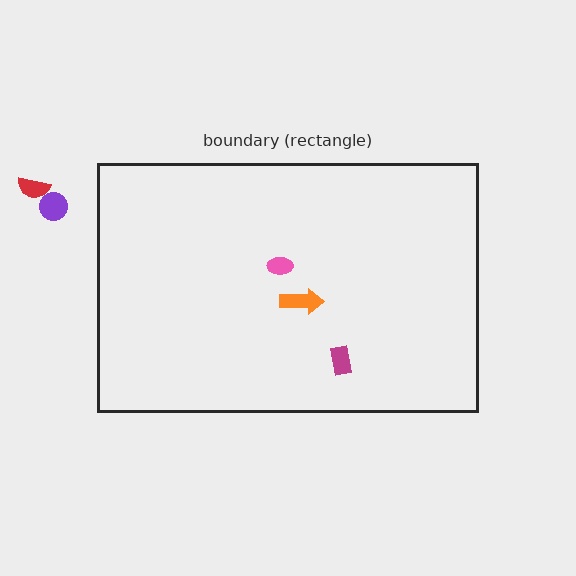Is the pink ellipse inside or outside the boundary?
Inside.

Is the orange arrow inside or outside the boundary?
Inside.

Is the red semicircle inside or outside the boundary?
Outside.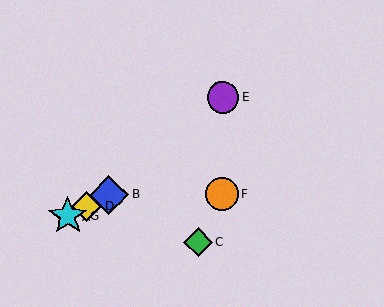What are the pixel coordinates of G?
Object G is at (68, 216).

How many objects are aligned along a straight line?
4 objects (A, B, D, G) are aligned along a straight line.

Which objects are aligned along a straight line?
Objects A, B, D, G are aligned along a straight line.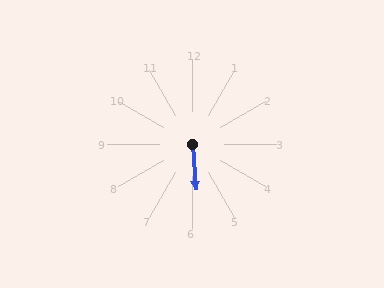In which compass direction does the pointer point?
South.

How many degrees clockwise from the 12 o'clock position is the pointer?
Approximately 176 degrees.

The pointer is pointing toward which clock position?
Roughly 6 o'clock.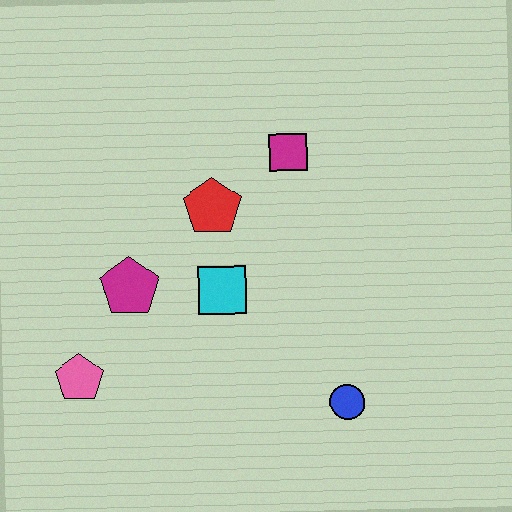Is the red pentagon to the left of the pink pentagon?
No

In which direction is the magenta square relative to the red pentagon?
The magenta square is to the right of the red pentagon.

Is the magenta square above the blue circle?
Yes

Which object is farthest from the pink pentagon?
The magenta square is farthest from the pink pentagon.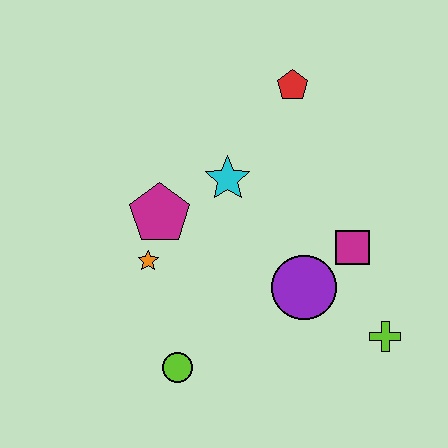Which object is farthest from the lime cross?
The red pentagon is farthest from the lime cross.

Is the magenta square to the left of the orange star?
No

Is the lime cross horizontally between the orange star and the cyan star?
No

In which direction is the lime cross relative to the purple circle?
The lime cross is to the right of the purple circle.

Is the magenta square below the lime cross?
No